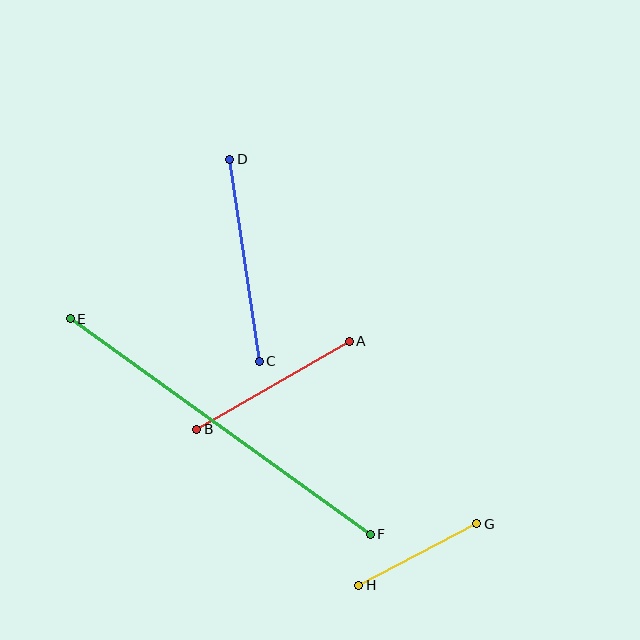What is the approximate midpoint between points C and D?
The midpoint is at approximately (245, 260) pixels.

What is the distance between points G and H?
The distance is approximately 133 pixels.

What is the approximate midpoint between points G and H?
The midpoint is at approximately (418, 555) pixels.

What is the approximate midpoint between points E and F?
The midpoint is at approximately (220, 426) pixels.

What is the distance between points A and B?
The distance is approximately 176 pixels.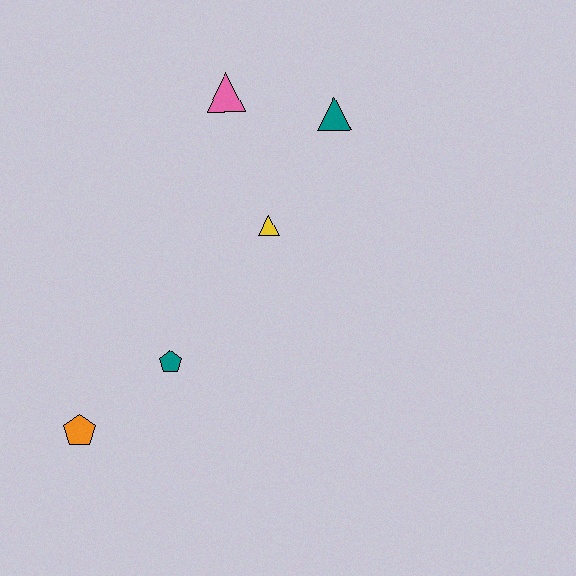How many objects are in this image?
There are 5 objects.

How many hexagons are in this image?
There are no hexagons.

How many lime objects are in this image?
There are no lime objects.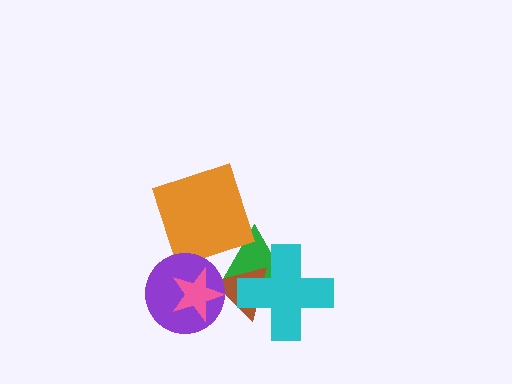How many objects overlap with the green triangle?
3 objects overlap with the green triangle.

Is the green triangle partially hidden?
Yes, it is partially covered by another shape.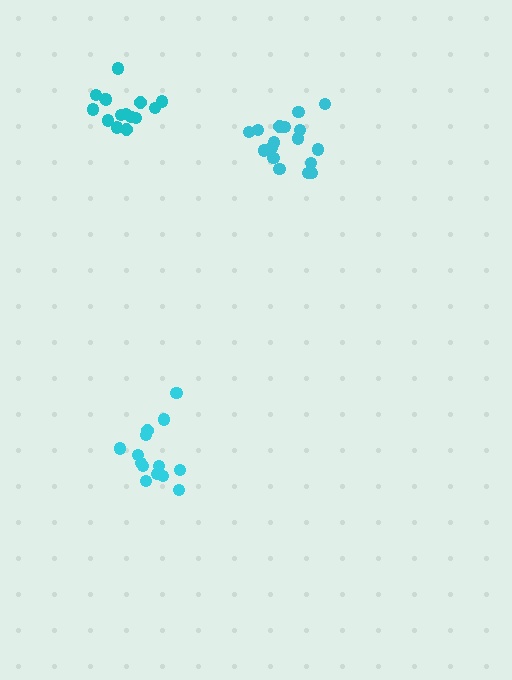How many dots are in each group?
Group 1: 14 dots, Group 2: 17 dots, Group 3: 15 dots (46 total).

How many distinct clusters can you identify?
There are 3 distinct clusters.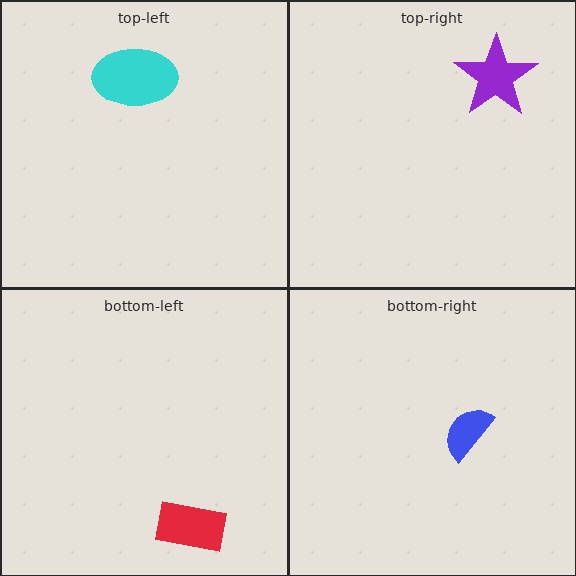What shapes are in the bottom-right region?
The blue semicircle.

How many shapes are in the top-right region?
1.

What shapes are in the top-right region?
The purple star.